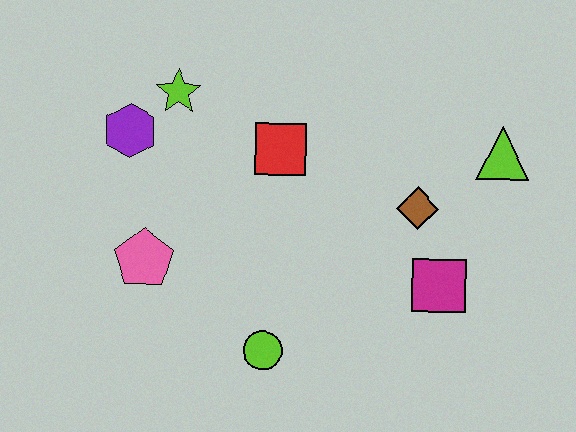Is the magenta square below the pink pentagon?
Yes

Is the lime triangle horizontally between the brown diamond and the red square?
No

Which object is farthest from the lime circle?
The lime triangle is farthest from the lime circle.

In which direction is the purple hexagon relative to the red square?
The purple hexagon is to the left of the red square.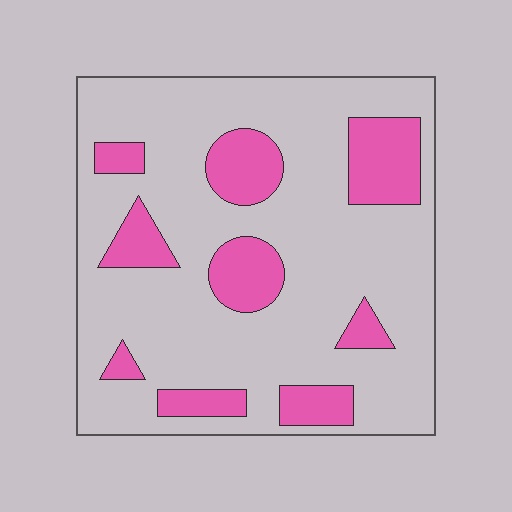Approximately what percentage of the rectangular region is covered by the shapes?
Approximately 20%.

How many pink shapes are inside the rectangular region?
9.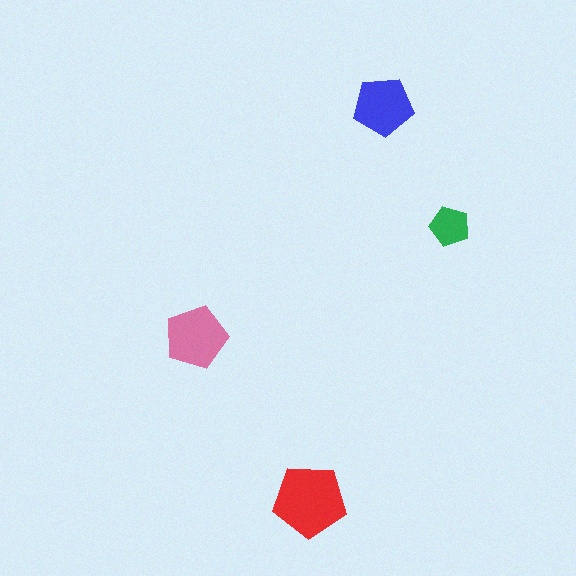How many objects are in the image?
There are 4 objects in the image.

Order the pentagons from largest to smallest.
the red one, the pink one, the blue one, the green one.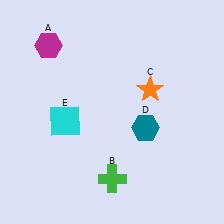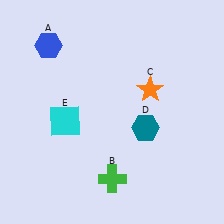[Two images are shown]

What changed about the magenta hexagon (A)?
In Image 1, A is magenta. In Image 2, it changed to blue.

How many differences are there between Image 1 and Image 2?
There is 1 difference between the two images.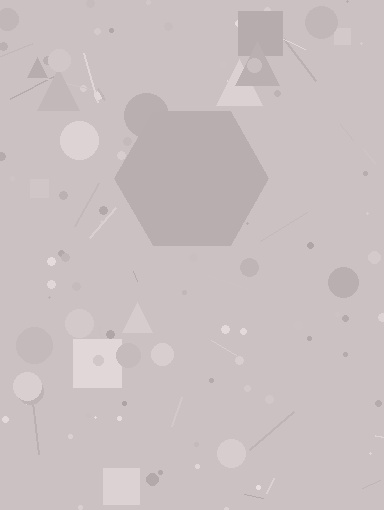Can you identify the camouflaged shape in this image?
The camouflaged shape is a hexagon.